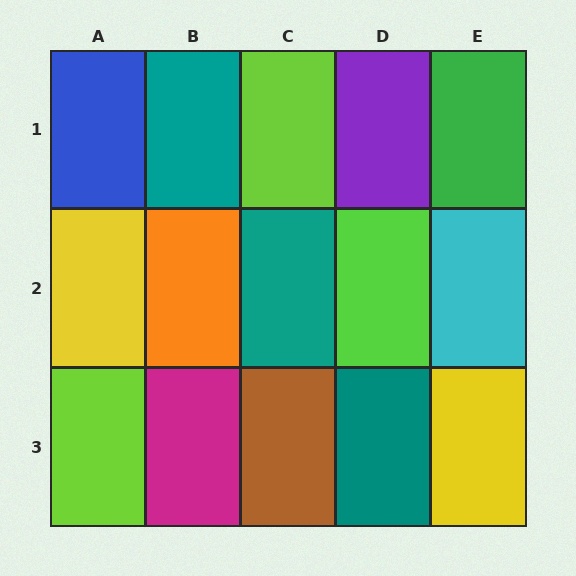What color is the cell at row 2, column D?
Lime.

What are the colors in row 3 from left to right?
Lime, magenta, brown, teal, yellow.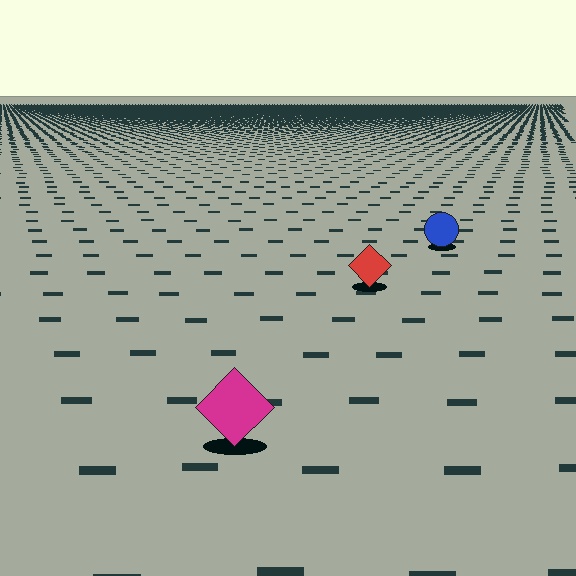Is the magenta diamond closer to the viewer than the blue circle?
Yes. The magenta diamond is closer — you can tell from the texture gradient: the ground texture is coarser near it.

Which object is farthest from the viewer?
The blue circle is farthest from the viewer. It appears smaller and the ground texture around it is denser.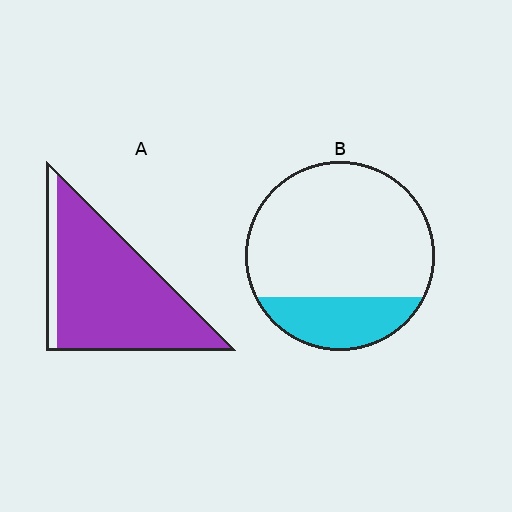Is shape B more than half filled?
No.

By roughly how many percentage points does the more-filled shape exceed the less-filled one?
By roughly 65 percentage points (A over B).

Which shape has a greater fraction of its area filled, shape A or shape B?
Shape A.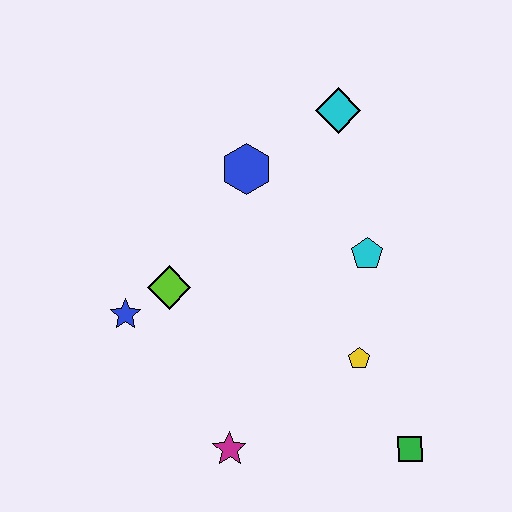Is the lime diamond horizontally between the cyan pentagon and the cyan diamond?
No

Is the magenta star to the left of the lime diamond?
No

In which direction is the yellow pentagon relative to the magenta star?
The yellow pentagon is to the right of the magenta star.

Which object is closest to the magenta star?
The yellow pentagon is closest to the magenta star.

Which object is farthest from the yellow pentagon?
The cyan diamond is farthest from the yellow pentagon.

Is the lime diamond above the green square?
Yes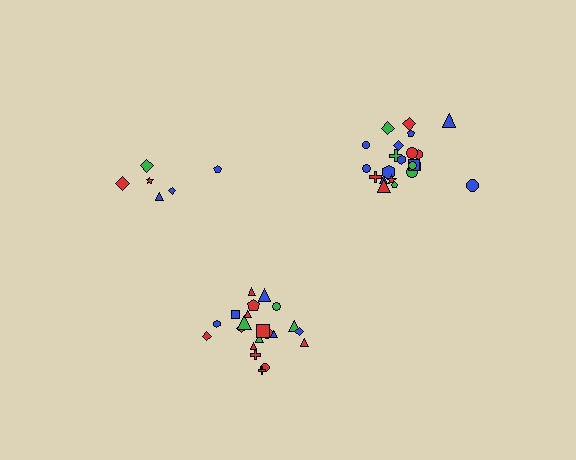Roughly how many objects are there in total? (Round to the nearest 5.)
Roughly 50 objects in total.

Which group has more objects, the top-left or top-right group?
The top-right group.